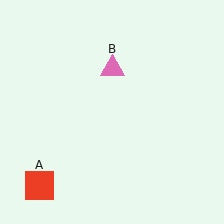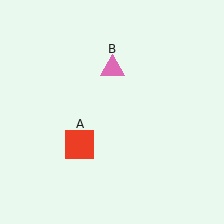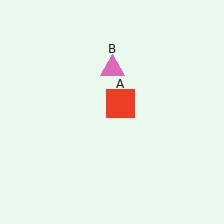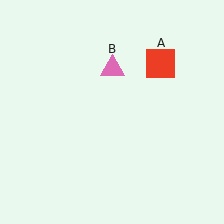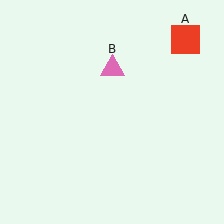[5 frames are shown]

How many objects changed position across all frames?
1 object changed position: red square (object A).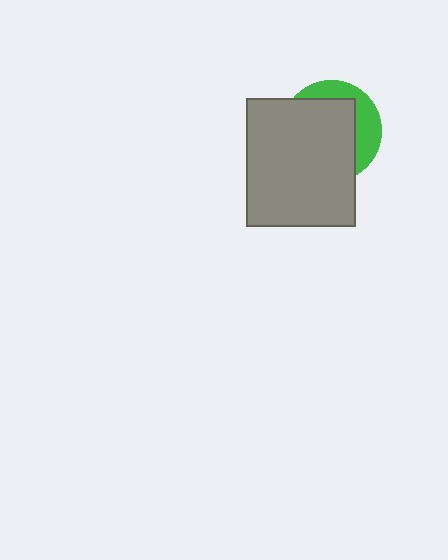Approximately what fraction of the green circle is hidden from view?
Roughly 69% of the green circle is hidden behind the gray rectangle.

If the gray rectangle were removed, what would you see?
You would see the complete green circle.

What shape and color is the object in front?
The object in front is a gray rectangle.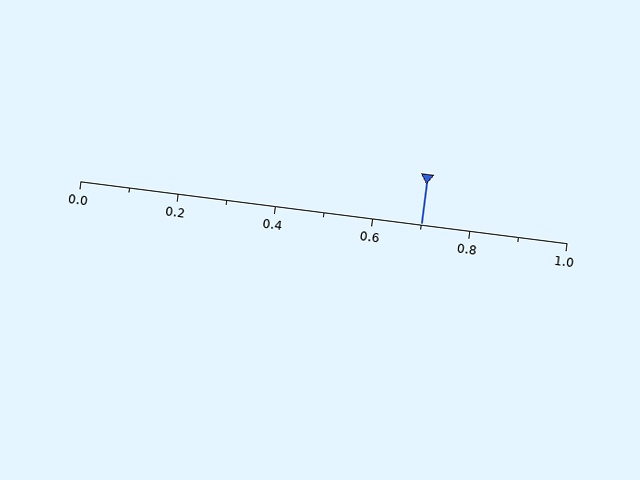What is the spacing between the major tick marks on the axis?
The major ticks are spaced 0.2 apart.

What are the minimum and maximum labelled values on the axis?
The axis runs from 0.0 to 1.0.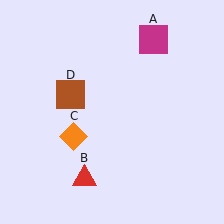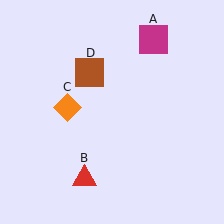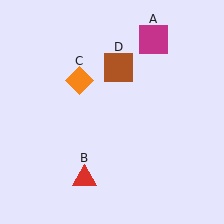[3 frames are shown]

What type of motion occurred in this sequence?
The orange diamond (object C), brown square (object D) rotated clockwise around the center of the scene.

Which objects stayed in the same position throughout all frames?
Magenta square (object A) and red triangle (object B) remained stationary.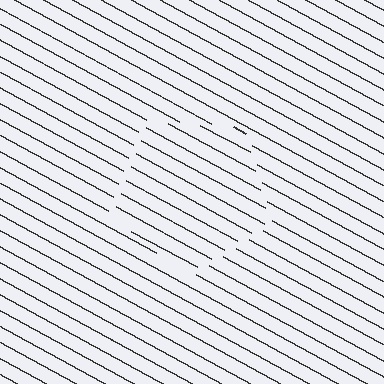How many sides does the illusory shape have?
5 sides — the line-ends trace a pentagon.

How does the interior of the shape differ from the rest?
The interior of the shape contains the same grating, shifted by half a period — the contour is defined by the phase discontinuity where line-ends from the inner and outer gratings abut.